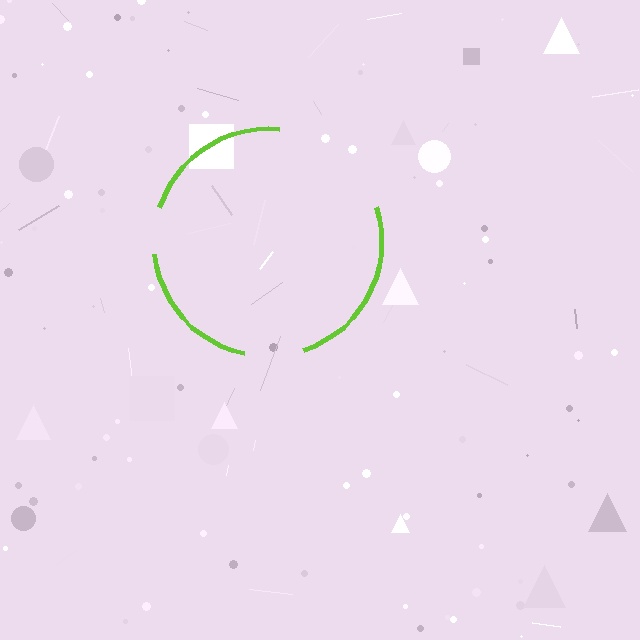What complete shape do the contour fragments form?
The contour fragments form a circle.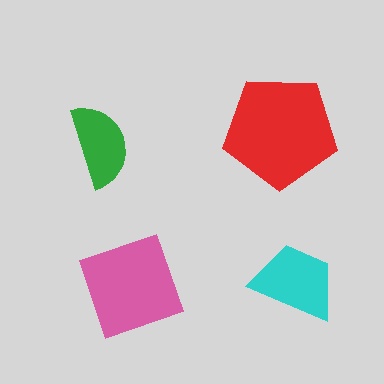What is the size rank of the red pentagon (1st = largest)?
1st.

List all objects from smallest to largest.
The green semicircle, the cyan trapezoid, the pink diamond, the red pentagon.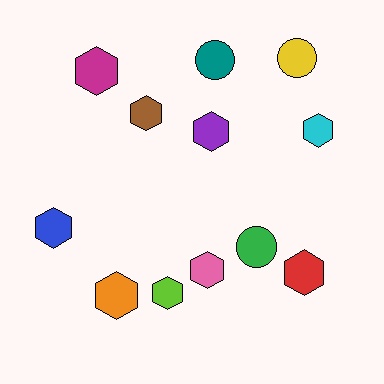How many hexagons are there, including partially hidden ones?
There are 9 hexagons.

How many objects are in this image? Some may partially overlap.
There are 12 objects.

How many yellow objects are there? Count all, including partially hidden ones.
There is 1 yellow object.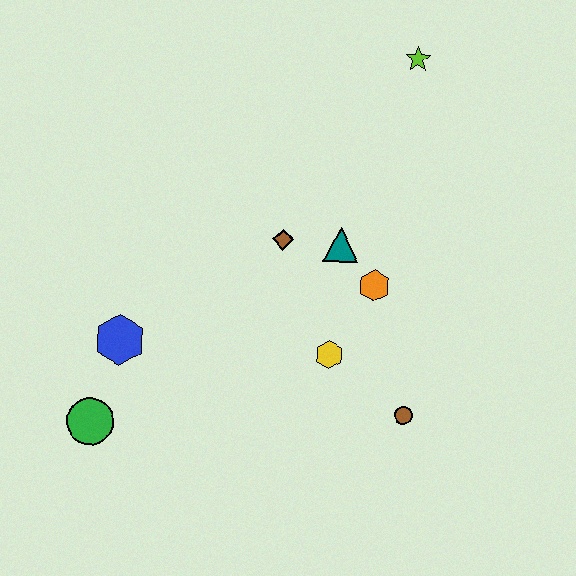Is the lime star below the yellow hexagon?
No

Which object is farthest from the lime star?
The green circle is farthest from the lime star.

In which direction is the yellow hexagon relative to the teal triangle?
The yellow hexagon is below the teal triangle.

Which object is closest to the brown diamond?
The teal triangle is closest to the brown diamond.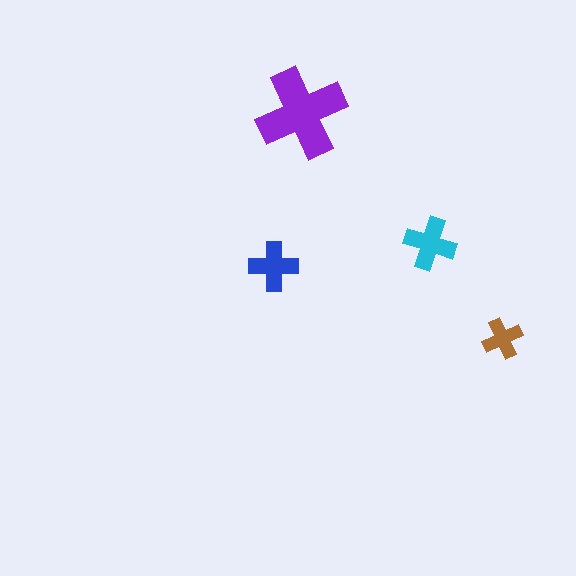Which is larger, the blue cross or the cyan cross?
The cyan one.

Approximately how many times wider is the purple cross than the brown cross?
About 2 times wider.